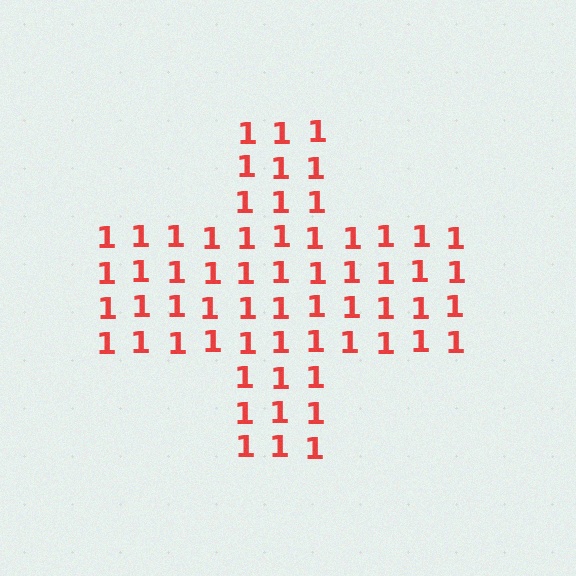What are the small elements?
The small elements are digit 1's.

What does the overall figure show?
The overall figure shows a cross.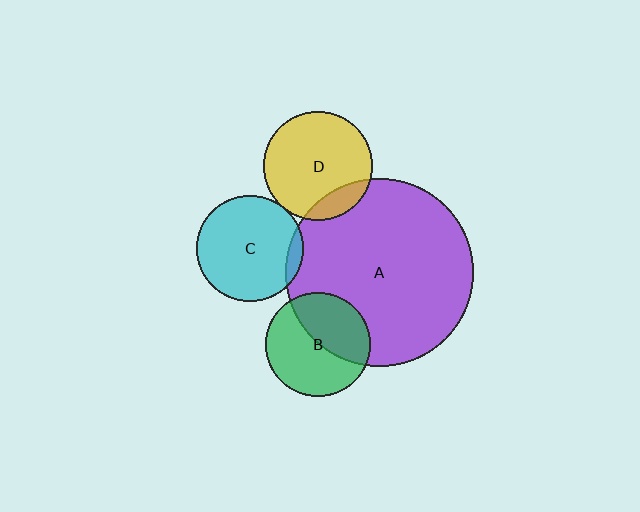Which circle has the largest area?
Circle A (purple).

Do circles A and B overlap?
Yes.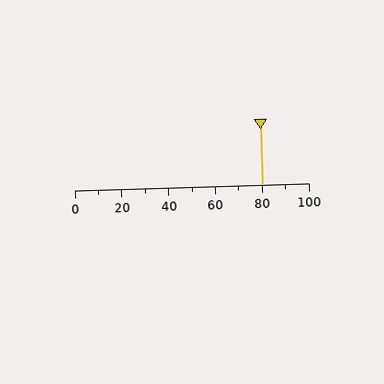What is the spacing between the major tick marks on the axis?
The major ticks are spaced 20 apart.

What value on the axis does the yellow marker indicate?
The marker indicates approximately 80.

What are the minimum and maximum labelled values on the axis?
The axis runs from 0 to 100.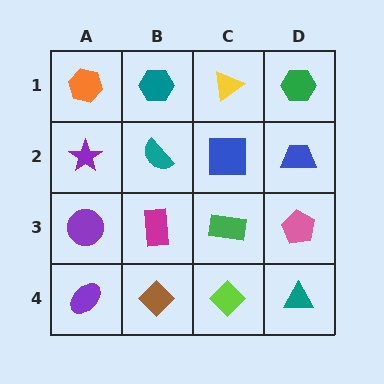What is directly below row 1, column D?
A blue trapezoid.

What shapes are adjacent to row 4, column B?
A magenta rectangle (row 3, column B), a purple ellipse (row 4, column A), a lime diamond (row 4, column C).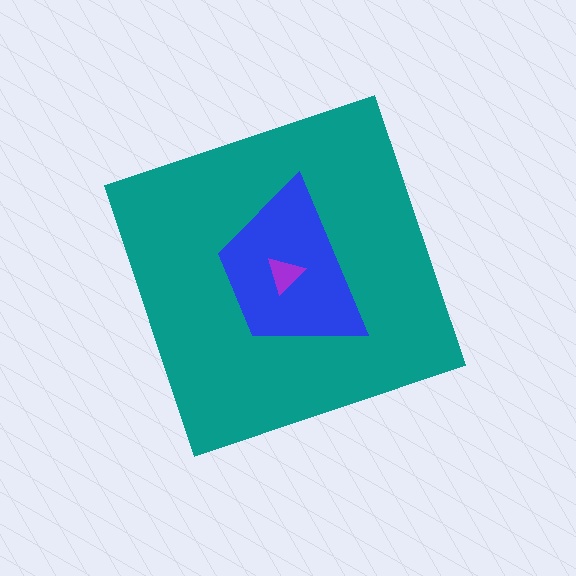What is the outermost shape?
The teal diamond.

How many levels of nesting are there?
3.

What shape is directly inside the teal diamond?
The blue trapezoid.